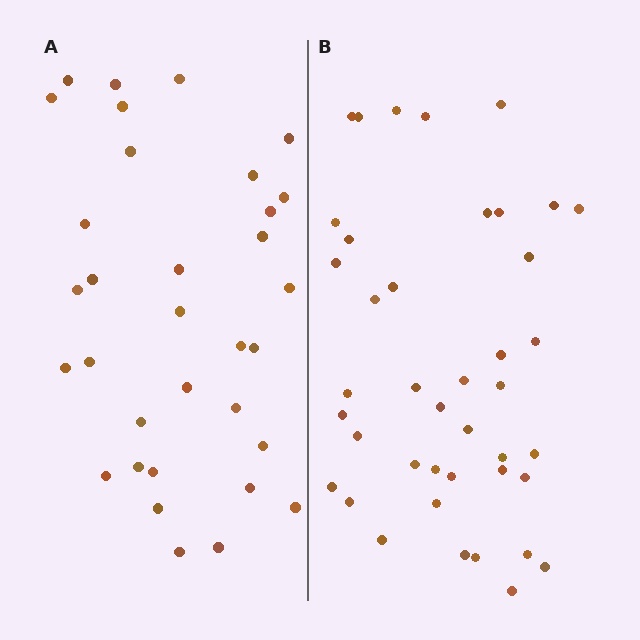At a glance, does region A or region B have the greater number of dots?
Region B (the right region) has more dots.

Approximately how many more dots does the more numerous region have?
Region B has roughly 8 or so more dots than region A.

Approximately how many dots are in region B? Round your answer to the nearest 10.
About 40 dots. (The exact count is 41, which rounds to 40.)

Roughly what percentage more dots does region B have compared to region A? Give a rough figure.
About 25% more.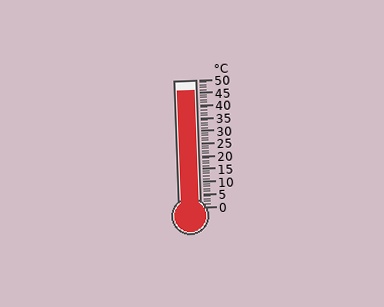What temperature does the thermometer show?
The thermometer shows approximately 46°C.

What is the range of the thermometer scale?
The thermometer scale ranges from 0°C to 50°C.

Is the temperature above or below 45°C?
The temperature is above 45°C.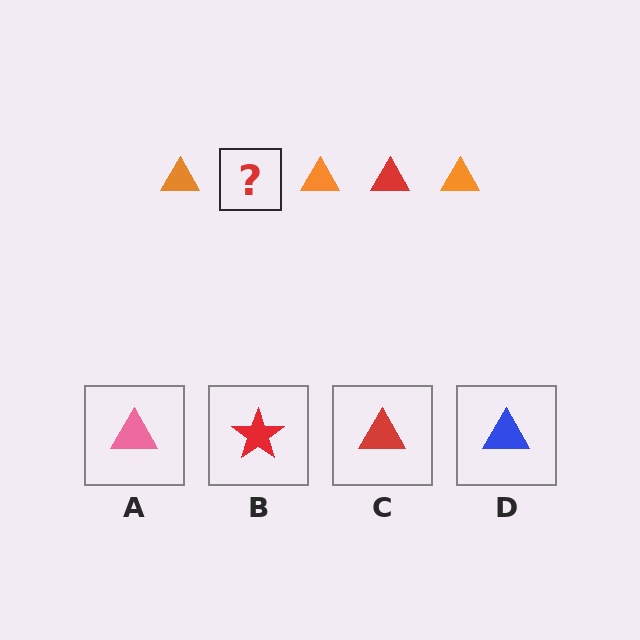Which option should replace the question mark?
Option C.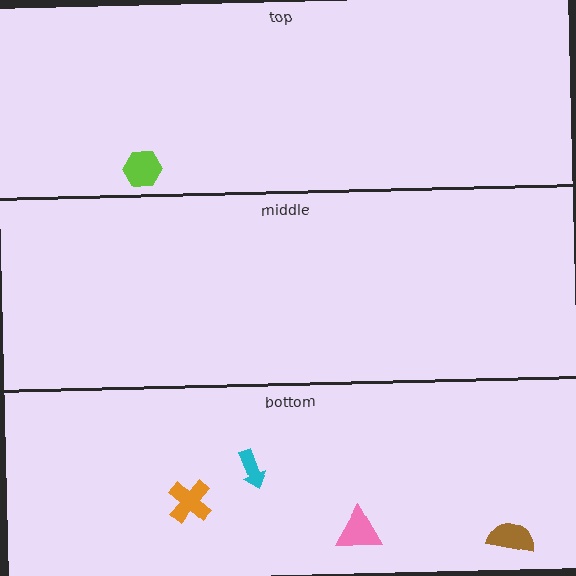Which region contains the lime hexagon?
The top region.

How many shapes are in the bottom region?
4.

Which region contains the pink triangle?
The bottom region.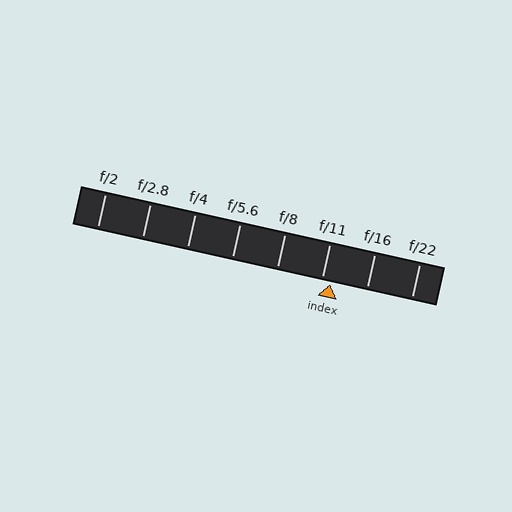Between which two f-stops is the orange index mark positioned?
The index mark is between f/11 and f/16.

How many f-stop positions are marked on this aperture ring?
There are 8 f-stop positions marked.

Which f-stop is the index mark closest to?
The index mark is closest to f/11.